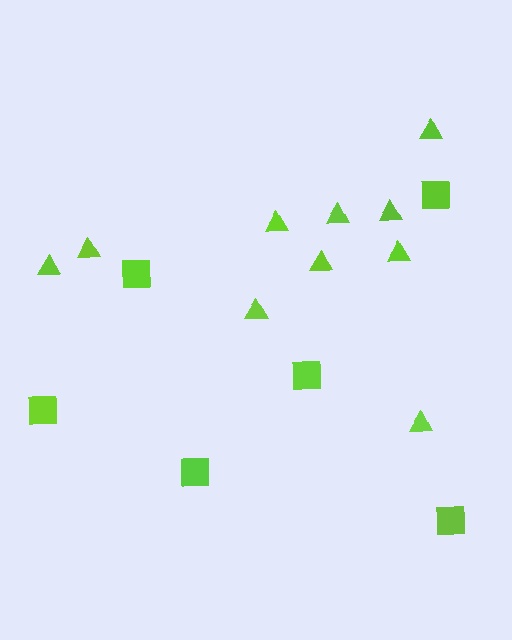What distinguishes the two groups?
There are 2 groups: one group of squares (6) and one group of triangles (10).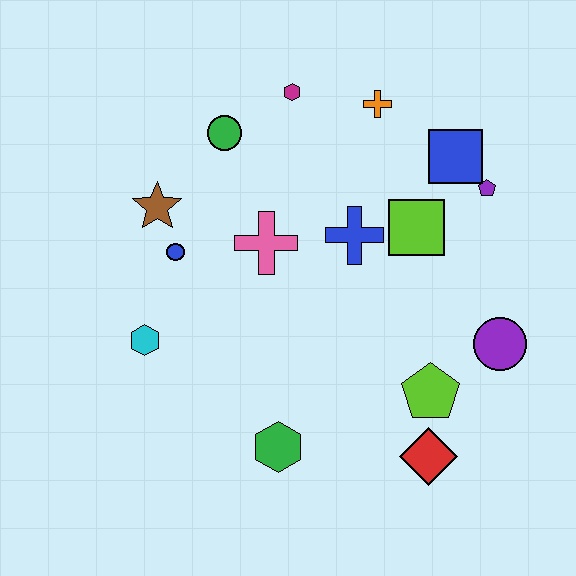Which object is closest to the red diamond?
The lime pentagon is closest to the red diamond.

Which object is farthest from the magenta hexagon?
The red diamond is farthest from the magenta hexagon.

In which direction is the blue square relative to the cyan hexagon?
The blue square is to the right of the cyan hexagon.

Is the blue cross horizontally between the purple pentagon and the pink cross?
Yes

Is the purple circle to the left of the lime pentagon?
No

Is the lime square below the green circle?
Yes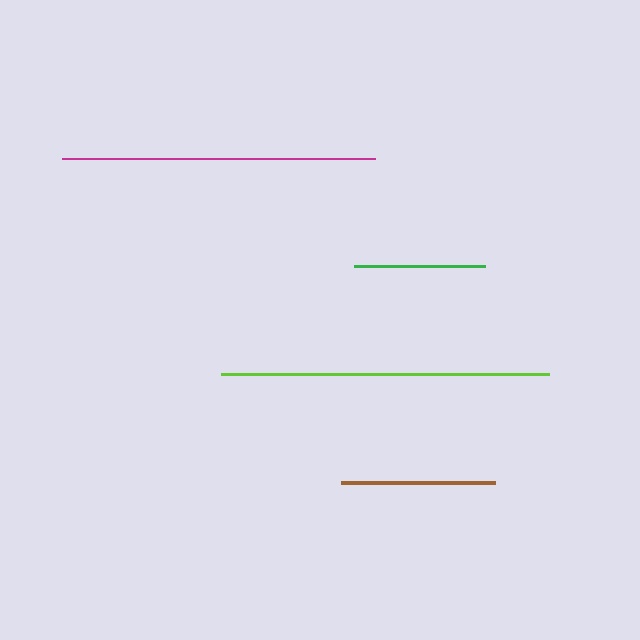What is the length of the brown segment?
The brown segment is approximately 153 pixels long.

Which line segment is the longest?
The lime line is the longest at approximately 329 pixels.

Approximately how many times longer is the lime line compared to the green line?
The lime line is approximately 2.5 times the length of the green line.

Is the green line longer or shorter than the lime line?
The lime line is longer than the green line.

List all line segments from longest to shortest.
From longest to shortest: lime, magenta, brown, green.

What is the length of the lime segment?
The lime segment is approximately 329 pixels long.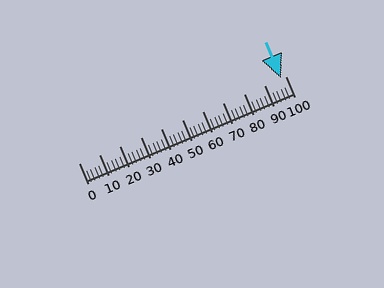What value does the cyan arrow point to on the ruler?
The cyan arrow points to approximately 98.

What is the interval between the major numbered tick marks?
The major tick marks are spaced 10 units apart.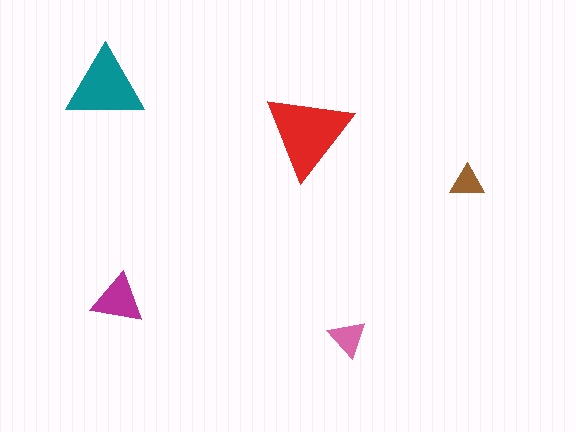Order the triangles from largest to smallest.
the red one, the teal one, the magenta one, the pink one, the brown one.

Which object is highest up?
The teal triangle is topmost.